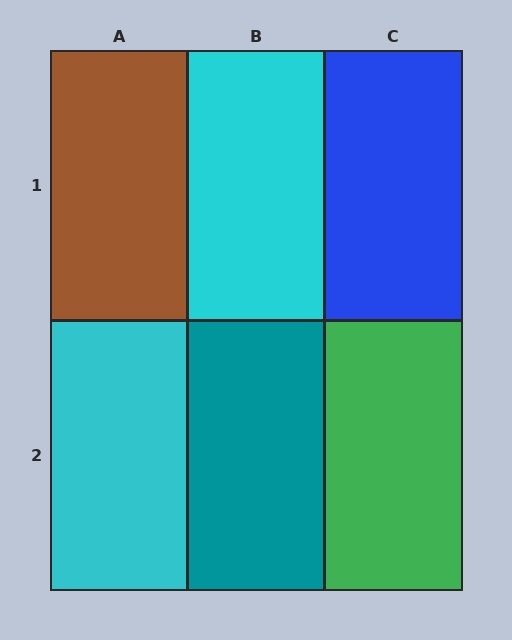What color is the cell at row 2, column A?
Cyan.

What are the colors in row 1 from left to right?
Brown, cyan, blue.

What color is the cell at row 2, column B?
Teal.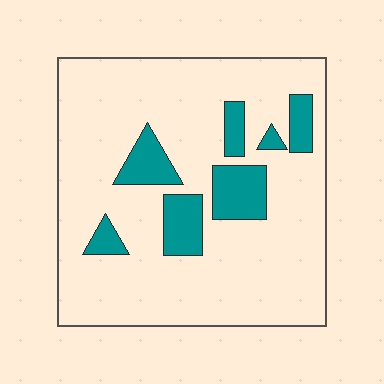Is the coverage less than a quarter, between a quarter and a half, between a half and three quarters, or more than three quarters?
Less than a quarter.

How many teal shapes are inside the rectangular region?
7.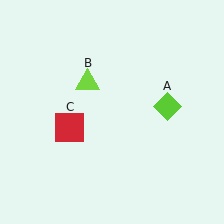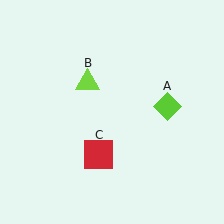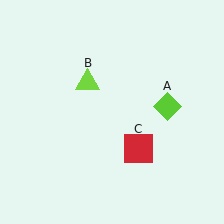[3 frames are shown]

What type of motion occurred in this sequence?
The red square (object C) rotated counterclockwise around the center of the scene.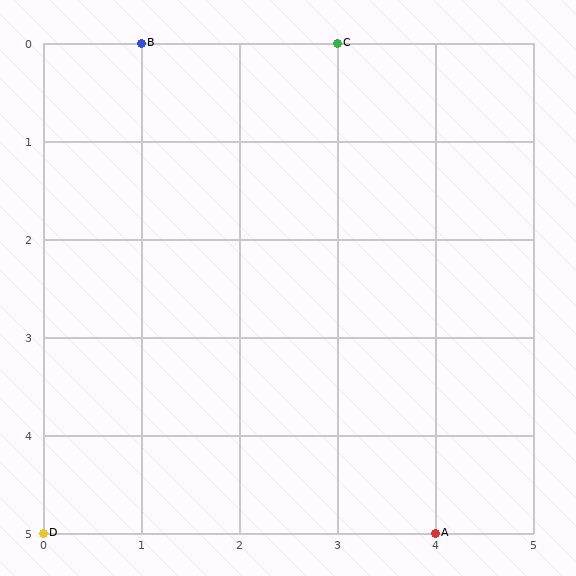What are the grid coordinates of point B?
Point B is at grid coordinates (1, 0).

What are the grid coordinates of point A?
Point A is at grid coordinates (4, 5).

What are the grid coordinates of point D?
Point D is at grid coordinates (0, 5).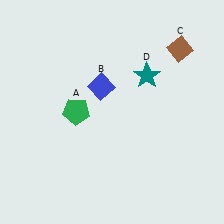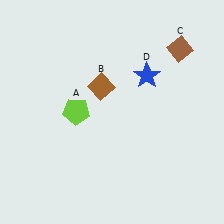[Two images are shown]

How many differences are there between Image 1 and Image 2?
There are 3 differences between the two images.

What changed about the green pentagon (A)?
In Image 1, A is green. In Image 2, it changed to lime.